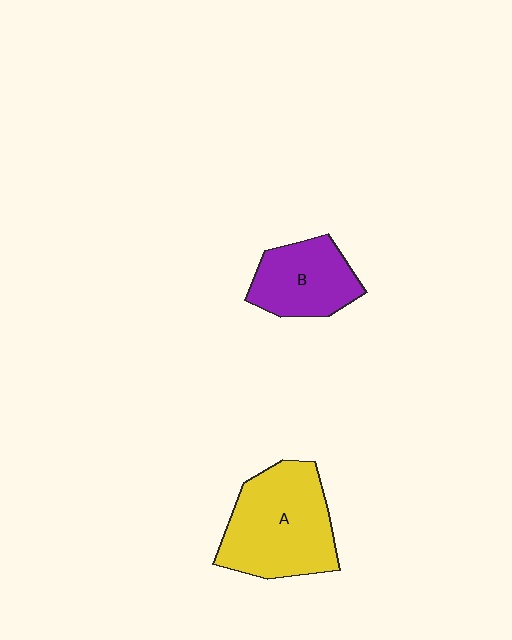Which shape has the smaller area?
Shape B (purple).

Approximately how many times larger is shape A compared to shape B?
Approximately 1.5 times.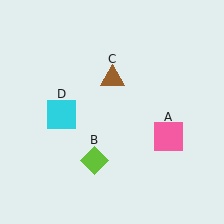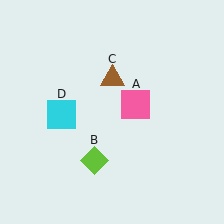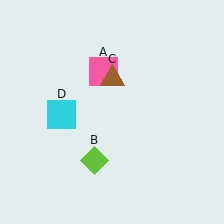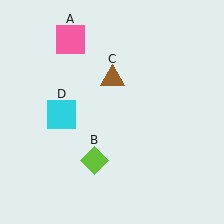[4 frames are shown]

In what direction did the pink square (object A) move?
The pink square (object A) moved up and to the left.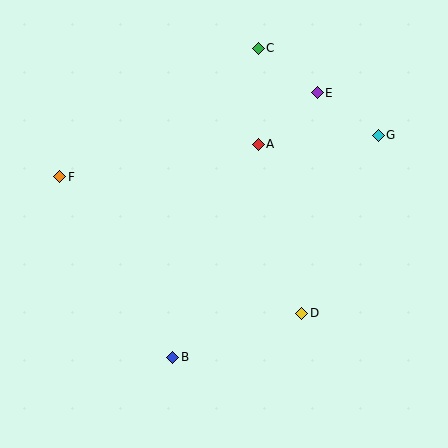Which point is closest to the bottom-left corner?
Point B is closest to the bottom-left corner.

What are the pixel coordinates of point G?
Point G is at (378, 135).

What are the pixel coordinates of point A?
Point A is at (258, 144).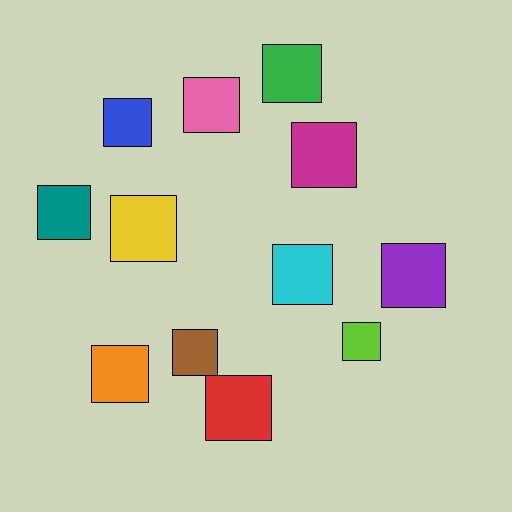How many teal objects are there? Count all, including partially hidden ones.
There is 1 teal object.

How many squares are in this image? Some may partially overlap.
There are 12 squares.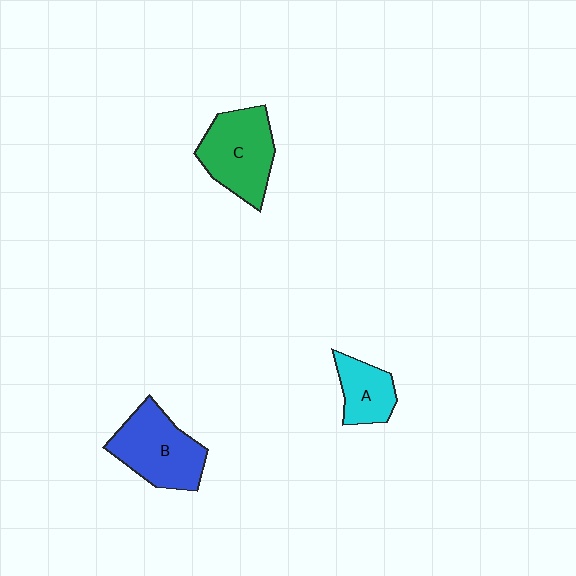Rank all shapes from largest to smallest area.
From largest to smallest: B (blue), C (green), A (cyan).